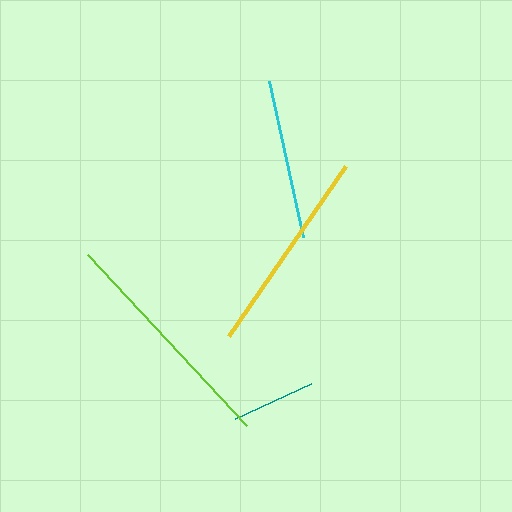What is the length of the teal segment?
The teal segment is approximately 84 pixels long.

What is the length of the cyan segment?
The cyan segment is approximately 160 pixels long.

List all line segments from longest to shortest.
From longest to shortest: lime, yellow, cyan, teal.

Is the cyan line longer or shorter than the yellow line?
The yellow line is longer than the cyan line.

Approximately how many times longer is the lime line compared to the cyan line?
The lime line is approximately 1.5 times the length of the cyan line.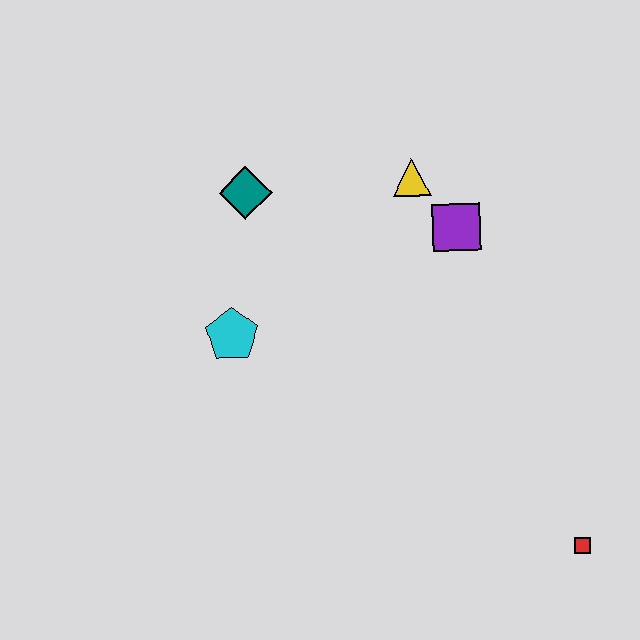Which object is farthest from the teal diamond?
The red square is farthest from the teal diamond.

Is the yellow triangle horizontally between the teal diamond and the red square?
Yes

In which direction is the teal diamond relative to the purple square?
The teal diamond is to the left of the purple square.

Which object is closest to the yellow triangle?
The purple square is closest to the yellow triangle.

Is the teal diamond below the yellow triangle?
Yes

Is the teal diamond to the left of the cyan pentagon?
No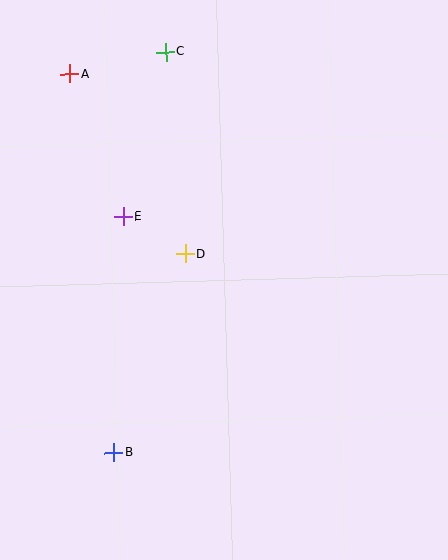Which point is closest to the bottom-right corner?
Point B is closest to the bottom-right corner.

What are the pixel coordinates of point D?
Point D is at (185, 254).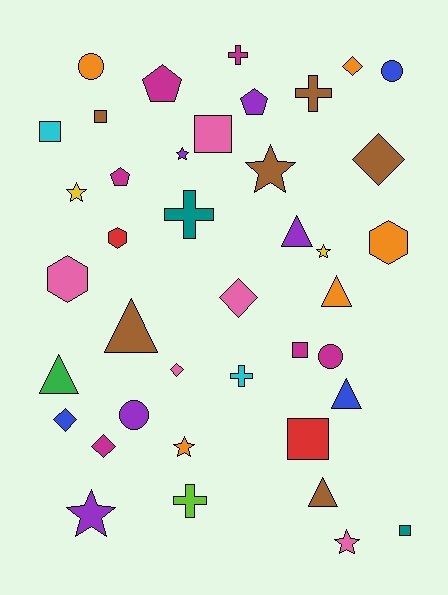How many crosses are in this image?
There are 5 crosses.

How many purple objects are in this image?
There are 5 purple objects.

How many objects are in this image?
There are 40 objects.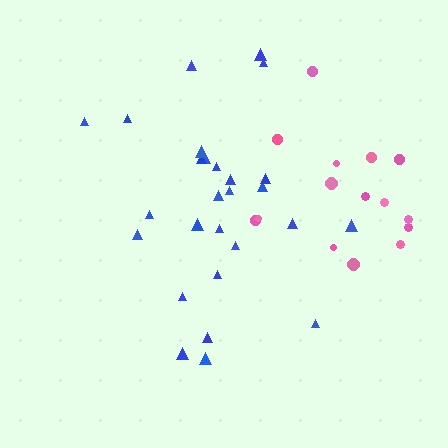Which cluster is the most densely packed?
Blue.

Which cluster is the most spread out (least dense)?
Pink.